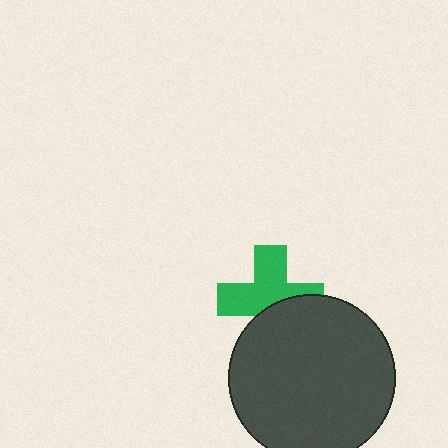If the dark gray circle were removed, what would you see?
You would see the complete green cross.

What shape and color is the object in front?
The object in front is a dark gray circle.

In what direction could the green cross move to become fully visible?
The green cross could move up. That would shift it out from behind the dark gray circle entirely.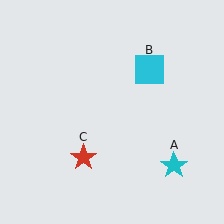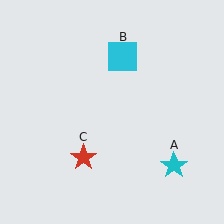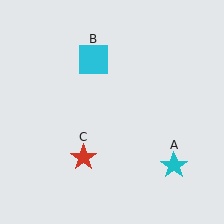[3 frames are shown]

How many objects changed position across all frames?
1 object changed position: cyan square (object B).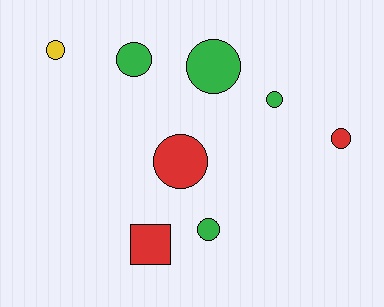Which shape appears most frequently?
Circle, with 7 objects.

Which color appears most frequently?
Green, with 4 objects.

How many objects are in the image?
There are 8 objects.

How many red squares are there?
There is 1 red square.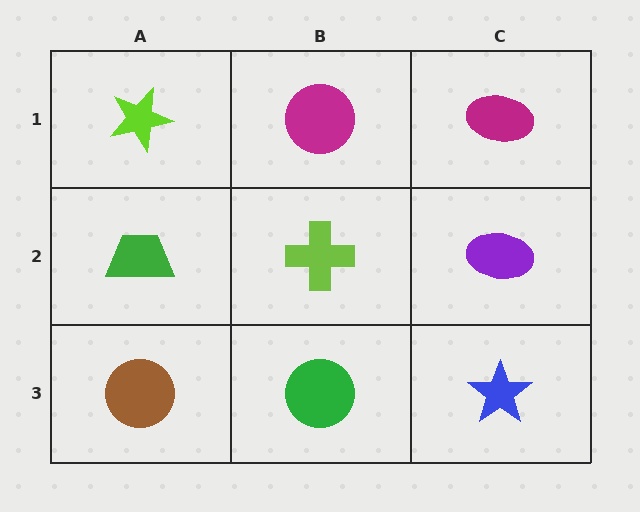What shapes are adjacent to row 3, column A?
A green trapezoid (row 2, column A), a green circle (row 3, column B).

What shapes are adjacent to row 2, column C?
A magenta ellipse (row 1, column C), a blue star (row 3, column C), a lime cross (row 2, column B).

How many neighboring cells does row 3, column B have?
3.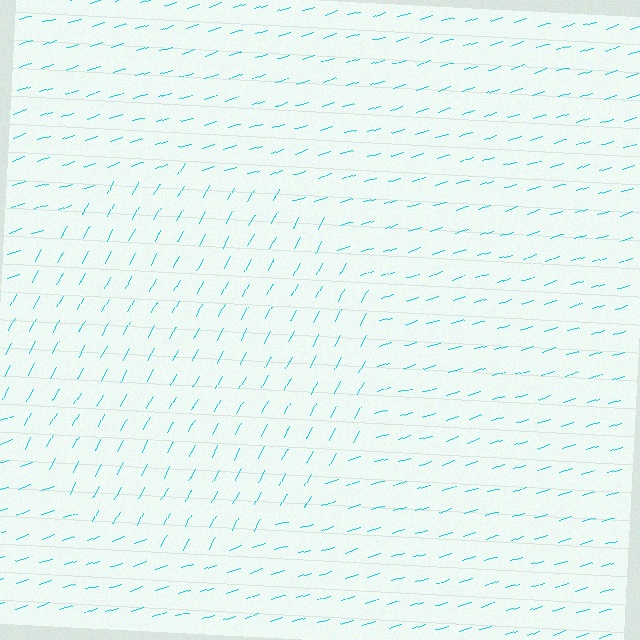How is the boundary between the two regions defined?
The boundary is defined purely by a change in line orientation (approximately 45 degrees difference). All lines are the same color and thickness.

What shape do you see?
I see a circle.